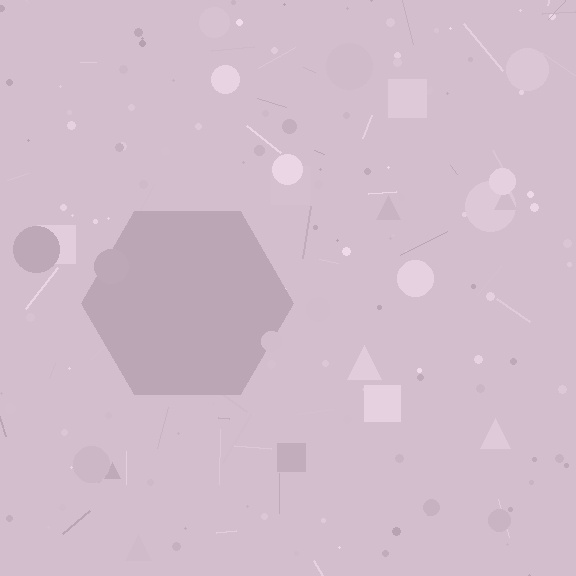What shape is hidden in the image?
A hexagon is hidden in the image.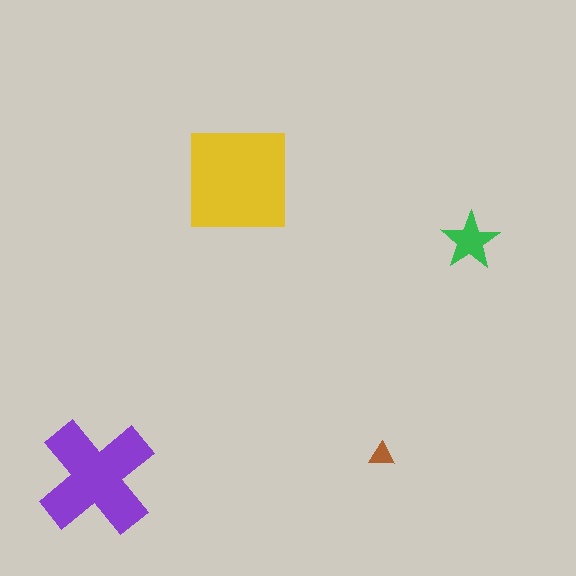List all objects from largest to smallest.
The yellow square, the purple cross, the green star, the brown triangle.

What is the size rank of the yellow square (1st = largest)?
1st.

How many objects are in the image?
There are 4 objects in the image.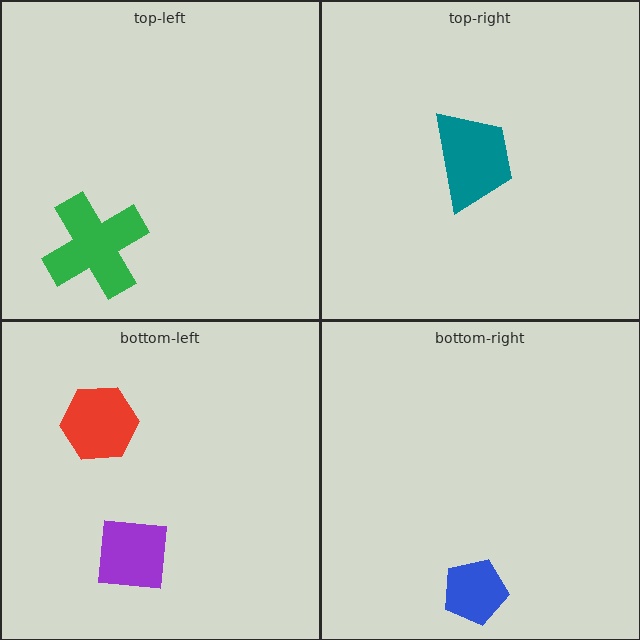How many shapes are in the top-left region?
1.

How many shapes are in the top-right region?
1.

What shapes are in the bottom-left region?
The red hexagon, the purple square.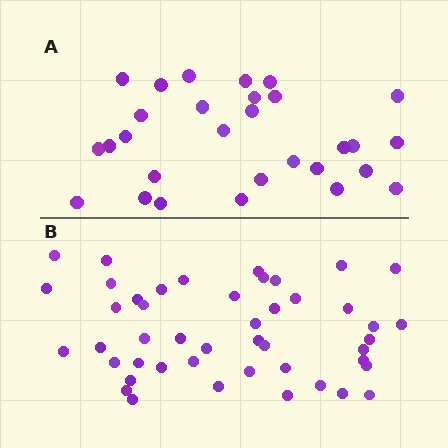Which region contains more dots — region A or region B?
Region B (the bottom region) has more dots.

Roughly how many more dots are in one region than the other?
Region B has approximately 15 more dots than region A.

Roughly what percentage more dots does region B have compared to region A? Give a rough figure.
About 60% more.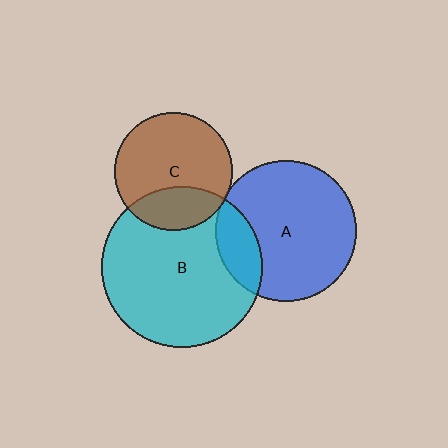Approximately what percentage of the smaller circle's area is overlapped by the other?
Approximately 25%.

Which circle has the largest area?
Circle B (cyan).